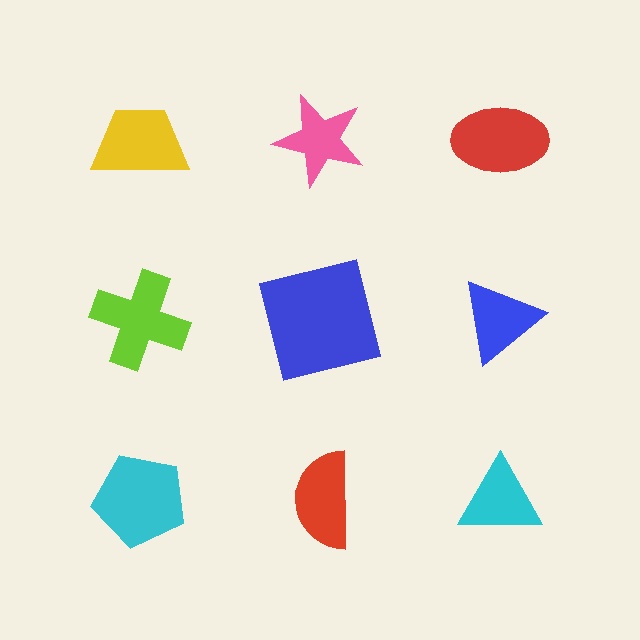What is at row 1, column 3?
A red ellipse.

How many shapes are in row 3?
3 shapes.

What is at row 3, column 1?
A cyan pentagon.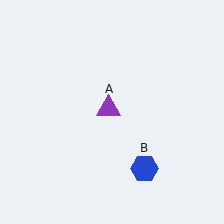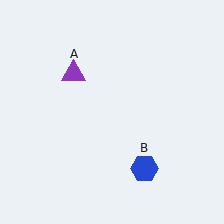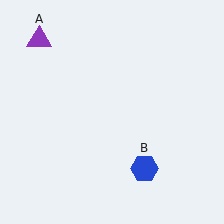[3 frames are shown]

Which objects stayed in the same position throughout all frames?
Blue hexagon (object B) remained stationary.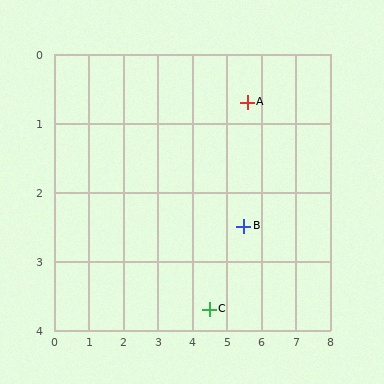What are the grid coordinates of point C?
Point C is at approximately (4.5, 3.7).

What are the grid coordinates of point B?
Point B is at approximately (5.5, 2.5).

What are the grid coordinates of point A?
Point A is at approximately (5.6, 0.7).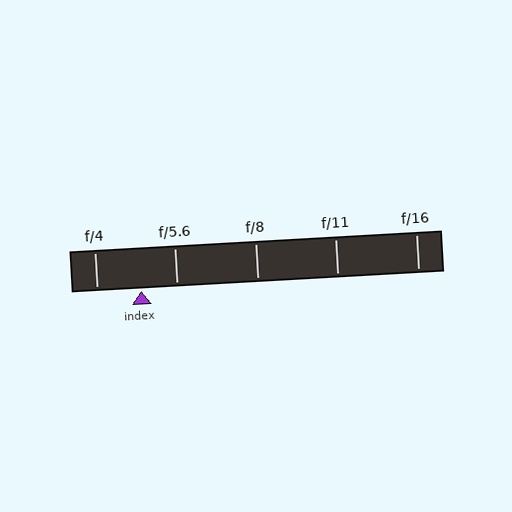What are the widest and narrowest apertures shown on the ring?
The widest aperture shown is f/4 and the narrowest is f/16.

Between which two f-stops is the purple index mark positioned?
The index mark is between f/4 and f/5.6.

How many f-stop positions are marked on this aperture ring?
There are 5 f-stop positions marked.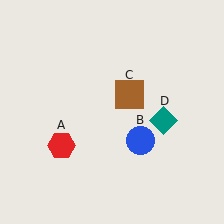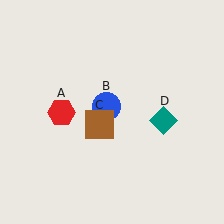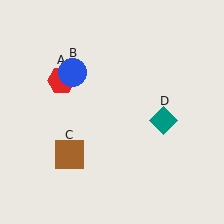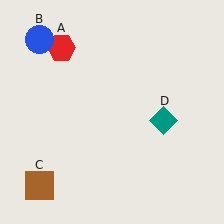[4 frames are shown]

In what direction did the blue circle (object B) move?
The blue circle (object B) moved up and to the left.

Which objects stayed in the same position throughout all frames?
Teal diamond (object D) remained stationary.